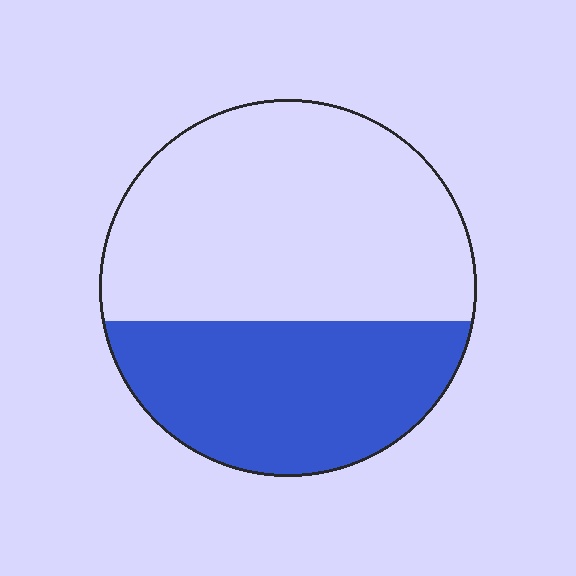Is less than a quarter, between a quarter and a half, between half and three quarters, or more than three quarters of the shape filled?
Between a quarter and a half.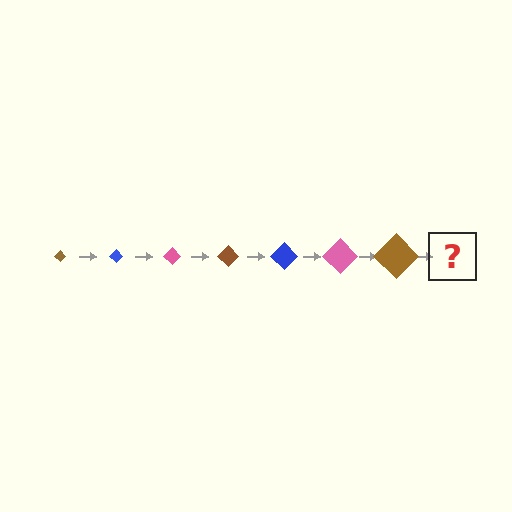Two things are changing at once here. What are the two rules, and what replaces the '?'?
The two rules are that the diamond grows larger each step and the color cycles through brown, blue, and pink. The '?' should be a blue diamond, larger than the previous one.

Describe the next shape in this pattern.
It should be a blue diamond, larger than the previous one.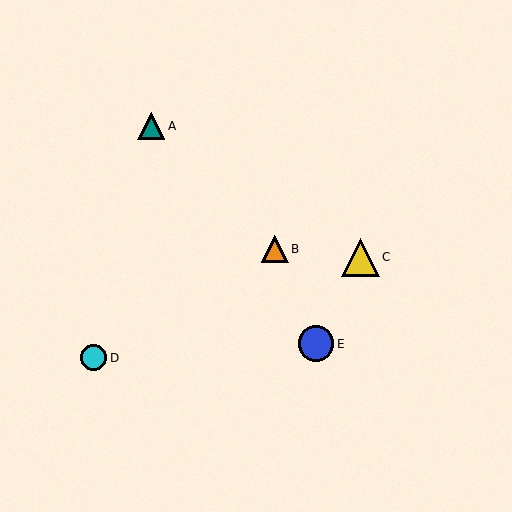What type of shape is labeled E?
Shape E is a blue circle.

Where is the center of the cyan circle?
The center of the cyan circle is at (93, 358).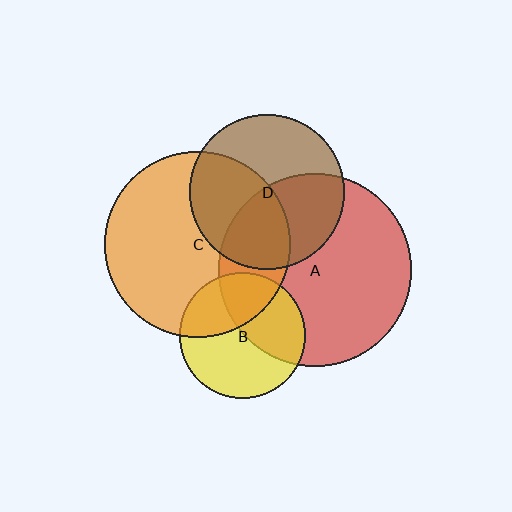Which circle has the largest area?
Circle A (red).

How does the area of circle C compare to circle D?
Approximately 1.4 times.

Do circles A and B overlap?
Yes.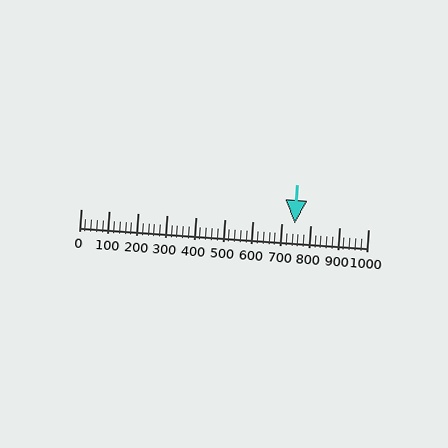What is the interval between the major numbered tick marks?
The major tick marks are spaced 100 units apart.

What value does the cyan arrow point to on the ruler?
The cyan arrow points to approximately 746.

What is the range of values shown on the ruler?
The ruler shows values from 0 to 1000.